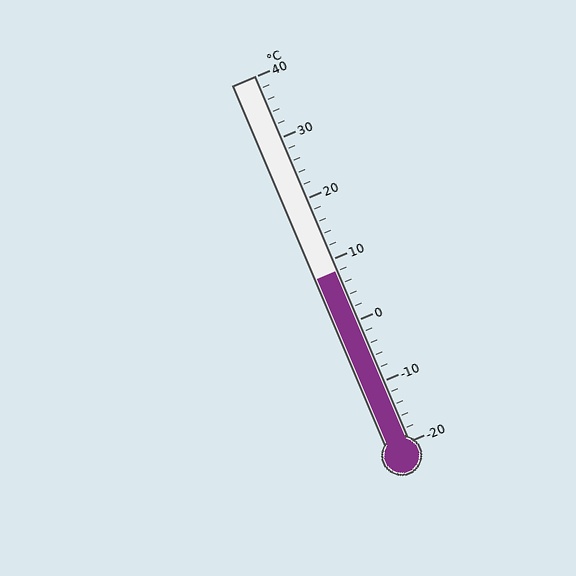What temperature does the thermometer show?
The thermometer shows approximately 8°C.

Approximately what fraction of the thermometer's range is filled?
The thermometer is filled to approximately 45% of its range.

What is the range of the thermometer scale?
The thermometer scale ranges from -20°C to 40°C.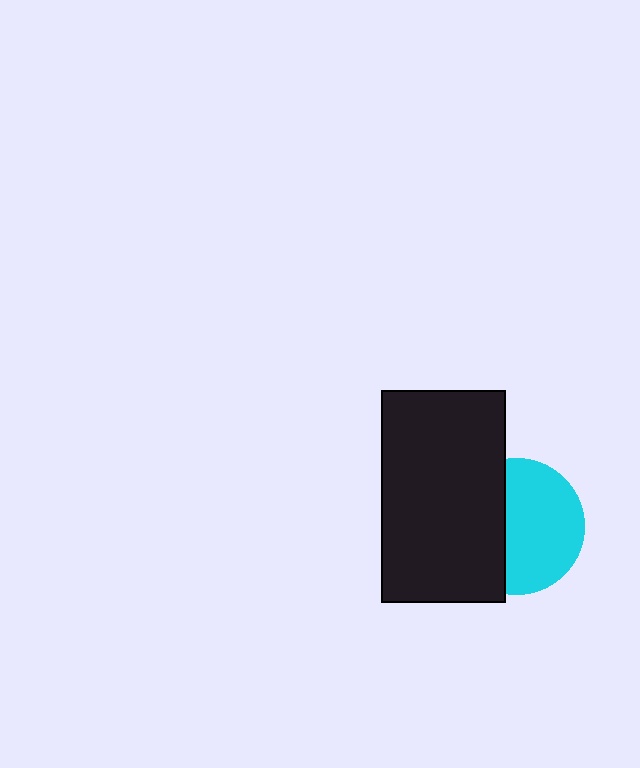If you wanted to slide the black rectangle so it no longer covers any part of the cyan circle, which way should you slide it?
Slide it left — that is the most direct way to separate the two shapes.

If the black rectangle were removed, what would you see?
You would see the complete cyan circle.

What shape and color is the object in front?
The object in front is a black rectangle.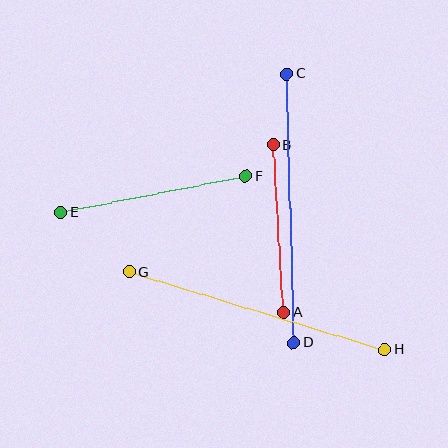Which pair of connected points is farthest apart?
Points C and D are farthest apart.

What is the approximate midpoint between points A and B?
The midpoint is at approximately (279, 228) pixels.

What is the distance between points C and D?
The distance is approximately 269 pixels.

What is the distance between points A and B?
The distance is approximately 168 pixels.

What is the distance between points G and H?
The distance is approximately 267 pixels.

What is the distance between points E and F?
The distance is approximately 189 pixels.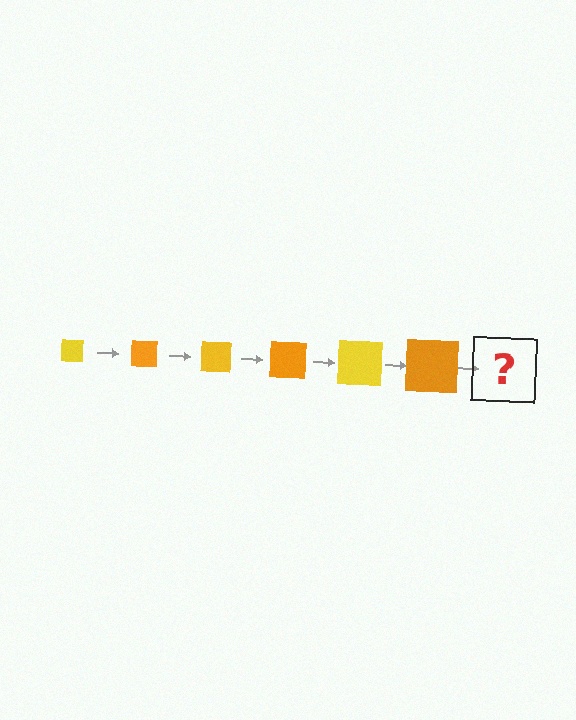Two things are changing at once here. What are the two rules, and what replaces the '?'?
The two rules are that the square grows larger each step and the color cycles through yellow and orange. The '?' should be a yellow square, larger than the previous one.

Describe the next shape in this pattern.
It should be a yellow square, larger than the previous one.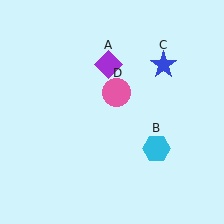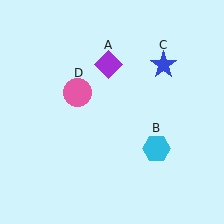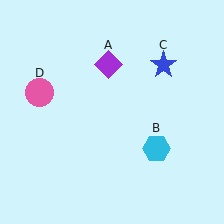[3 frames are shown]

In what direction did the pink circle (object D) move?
The pink circle (object D) moved left.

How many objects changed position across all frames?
1 object changed position: pink circle (object D).